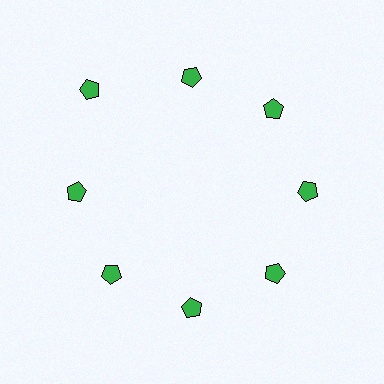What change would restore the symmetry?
The symmetry would be restored by moving it inward, back onto the ring so that all 8 pentagons sit at equal angles and equal distance from the center.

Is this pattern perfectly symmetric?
No. The 8 green pentagons are arranged in a ring, but one element near the 10 o'clock position is pushed outward from the center, breaking the 8-fold rotational symmetry.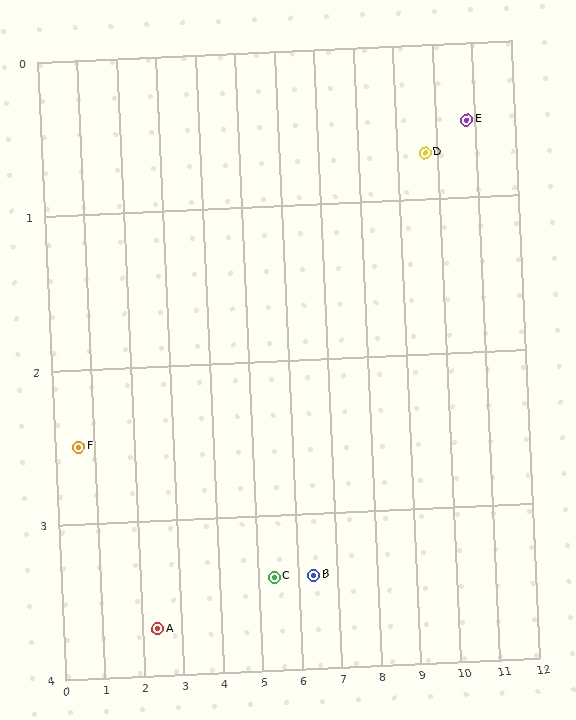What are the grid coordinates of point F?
Point F is at approximately (0.6, 2.5).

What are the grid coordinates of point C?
Point C is at approximately (5.4, 3.4).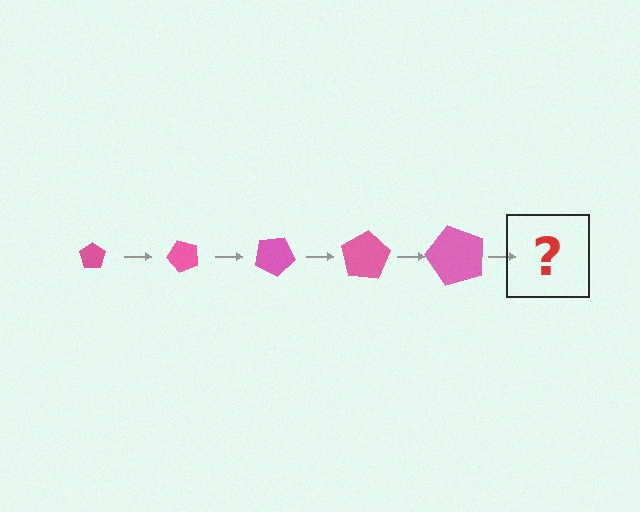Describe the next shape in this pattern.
It should be a pentagon, larger than the previous one and rotated 250 degrees from the start.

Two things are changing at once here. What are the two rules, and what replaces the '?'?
The two rules are that the pentagon grows larger each step and it rotates 50 degrees each step. The '?' should be a pentagon, larger than the previous one and rotated 250 degrees from the start.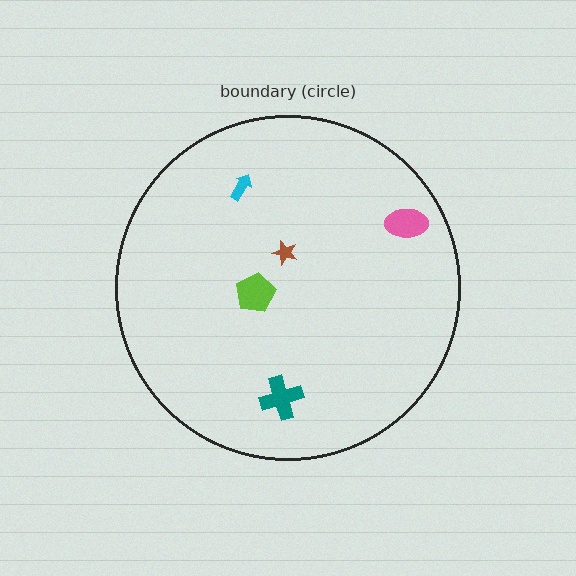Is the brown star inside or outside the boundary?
Inside.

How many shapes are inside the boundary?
5 inside, 0 outside.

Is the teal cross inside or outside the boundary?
Inside.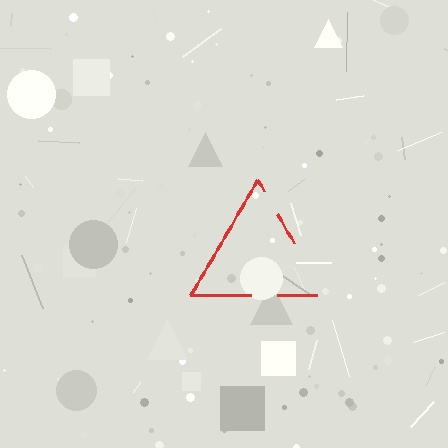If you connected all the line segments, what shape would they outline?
They would outline a triangle.